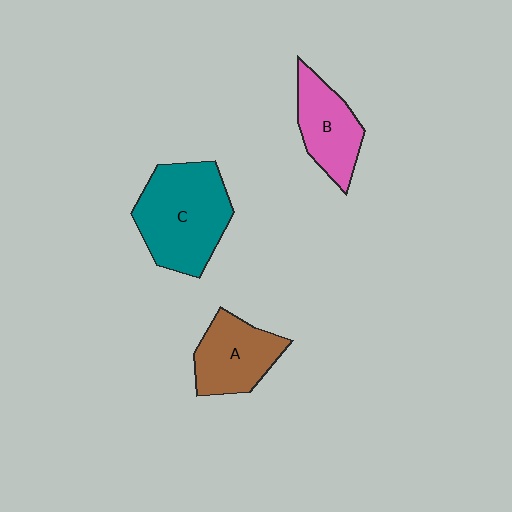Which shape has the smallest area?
Shape B (pink).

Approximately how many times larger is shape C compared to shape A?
Approximately 1.5 times.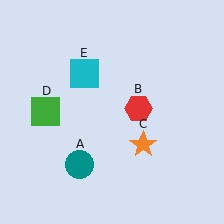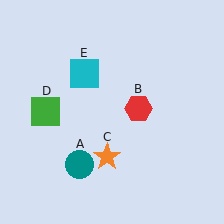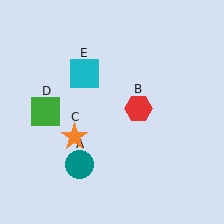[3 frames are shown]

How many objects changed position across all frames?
1 object changed position: orange star (object C).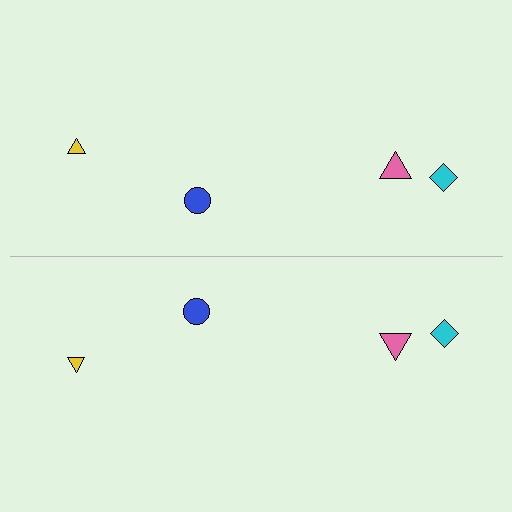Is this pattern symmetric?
Yes, this pattern has bilateral (reflection) symmetry.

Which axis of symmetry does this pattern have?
The pattern has a horizontal axis of symmetry running through the center of the image.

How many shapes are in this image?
There are 8 shapes in this image.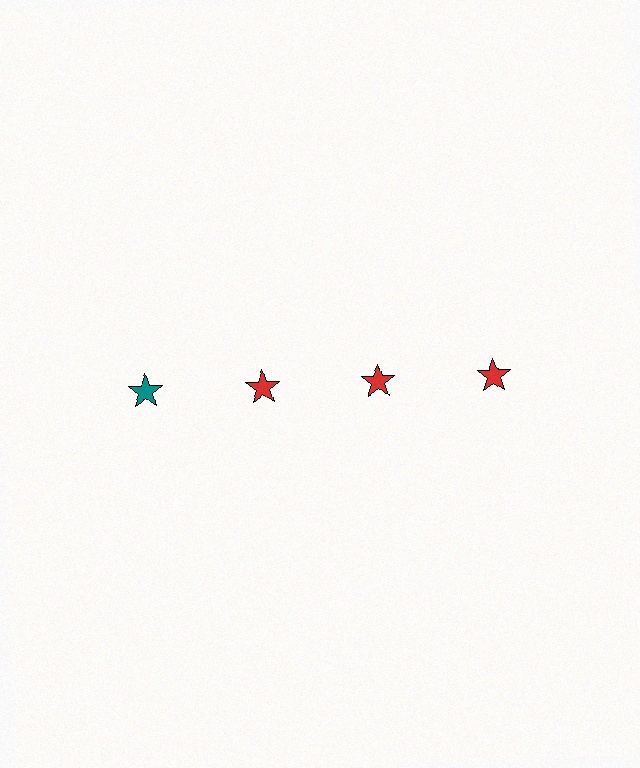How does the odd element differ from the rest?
It has a different color: teal instead of red.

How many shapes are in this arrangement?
There are 4 shapes arranged in a grid pattern.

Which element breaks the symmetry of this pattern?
The teal star in the top row, leftmost column breaks the symmetry. All other shapes are red stars.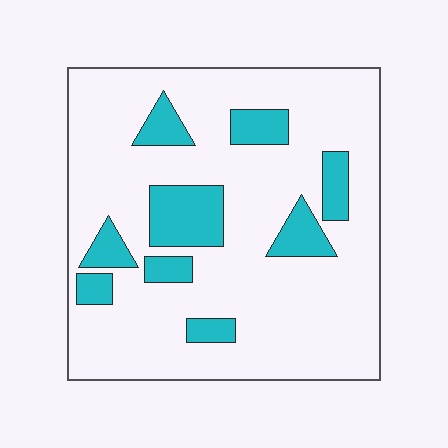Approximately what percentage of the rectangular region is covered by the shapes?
Approximately 20%.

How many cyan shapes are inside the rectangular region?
9.